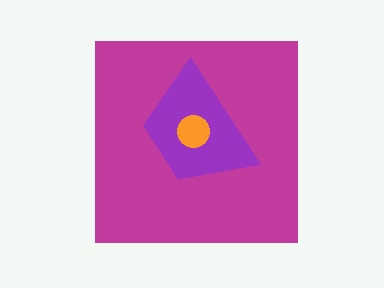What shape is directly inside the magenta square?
The purple trapezoid.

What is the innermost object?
The orange circle.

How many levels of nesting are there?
3.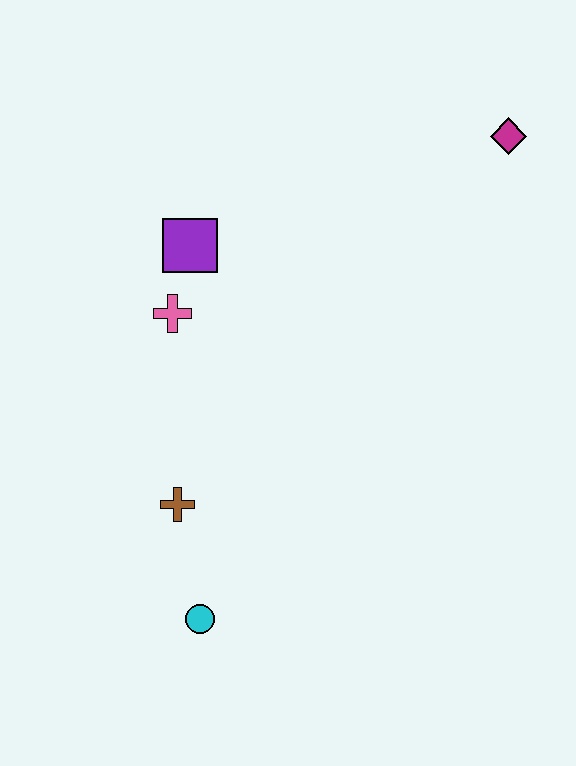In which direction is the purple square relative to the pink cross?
The purple square is above the pink cross.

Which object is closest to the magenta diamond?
The purple square is closest to the magenta diamond.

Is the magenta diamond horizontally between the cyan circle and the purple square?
No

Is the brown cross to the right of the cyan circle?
No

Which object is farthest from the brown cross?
The magenta diamond is farthest from the brown cross.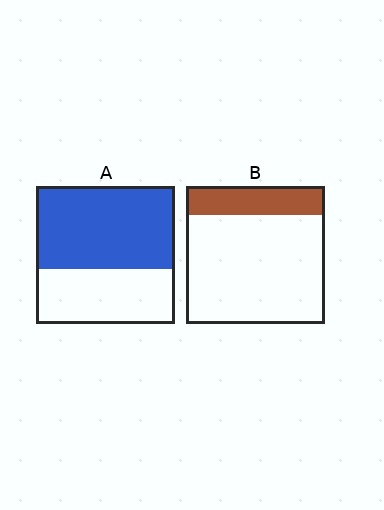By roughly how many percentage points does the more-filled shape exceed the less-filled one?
By roughly 40 percentage points (A over B).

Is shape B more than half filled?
No.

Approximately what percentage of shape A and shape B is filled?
A is approximately 60% and B is approximately 20%.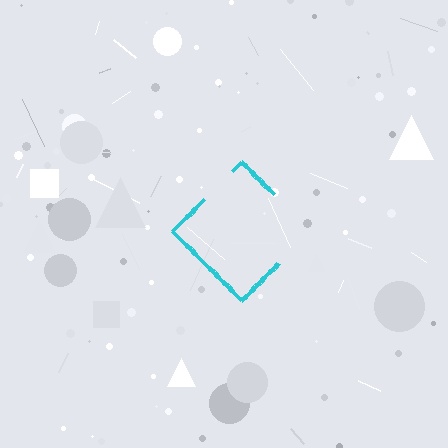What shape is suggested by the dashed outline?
The dashed outline suggests a diamond.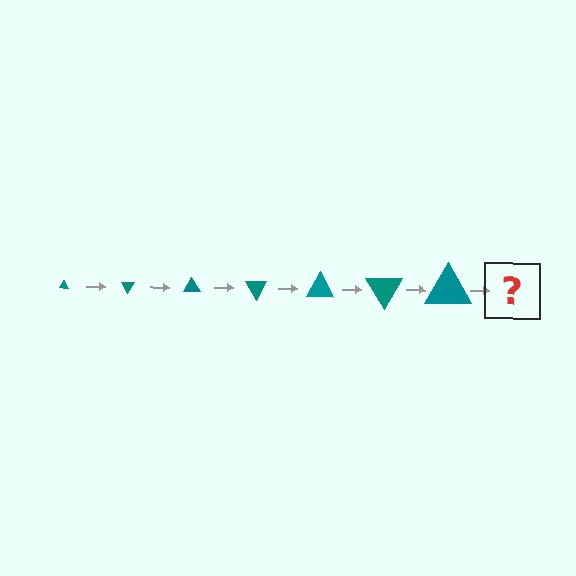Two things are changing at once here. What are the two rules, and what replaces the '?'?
The two rules are that the triangle grows larger each step and it rotates 60 degrees each step. The '?' should be a triangle, larger than the previous one and rotated 420 degrees from the start.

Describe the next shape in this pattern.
It should be a triangle, larger than the previous one and rotated 420 degrees from the start.